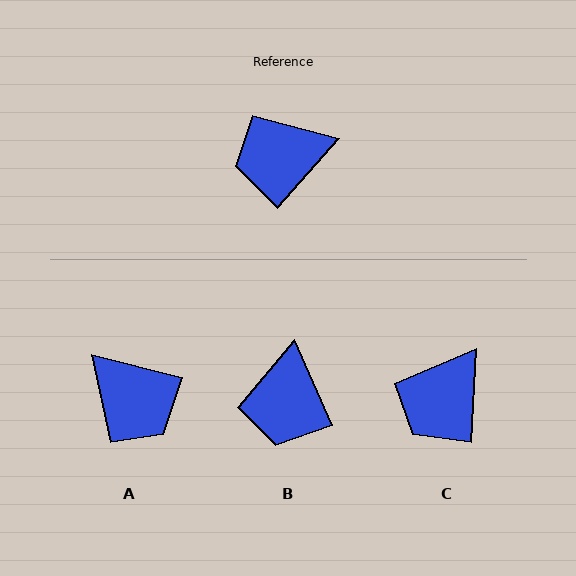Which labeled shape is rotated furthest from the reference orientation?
A, about 117 degrees away.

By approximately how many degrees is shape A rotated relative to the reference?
Approximately 117 degrees counter-clockwise.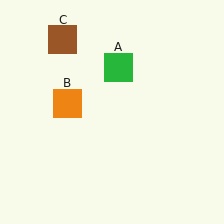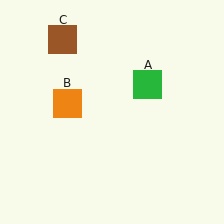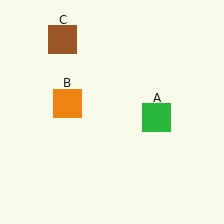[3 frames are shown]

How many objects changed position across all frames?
1 object changed position: green square (object A).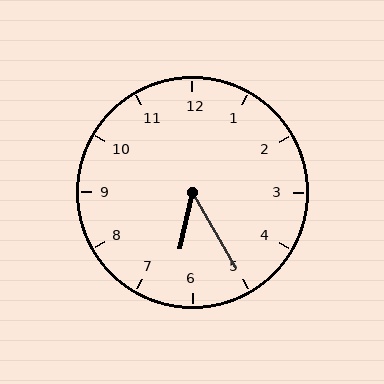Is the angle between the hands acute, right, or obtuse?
It is acute.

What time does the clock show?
6:25.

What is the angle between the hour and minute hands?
Approximately 42 degrees.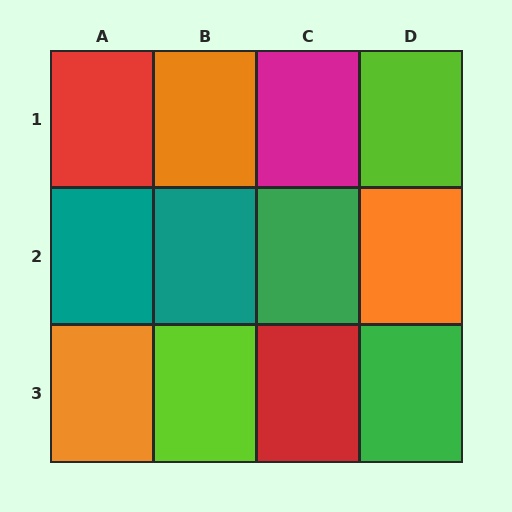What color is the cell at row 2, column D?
Orange.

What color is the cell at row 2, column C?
Green.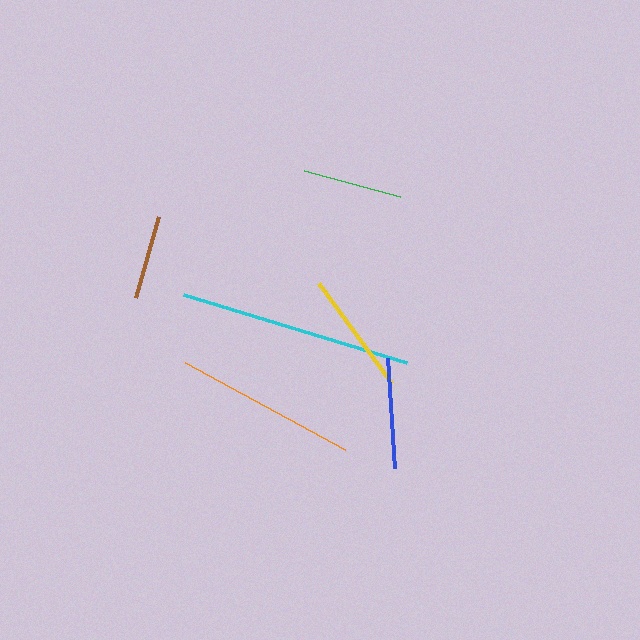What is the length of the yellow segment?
The yellow segment is approximately 124 pixels long.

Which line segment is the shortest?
The brown line is the shortest at approximately 84 pixels.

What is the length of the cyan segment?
The cyan segment is approximately 233 pixels long.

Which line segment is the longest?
The cyan line is the longest at approximately 233 pixels.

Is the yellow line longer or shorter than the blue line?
The yellow line is longer than the blue line.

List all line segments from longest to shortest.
From longest to shortest: cyan, orange, yellow, blue, green, brown.